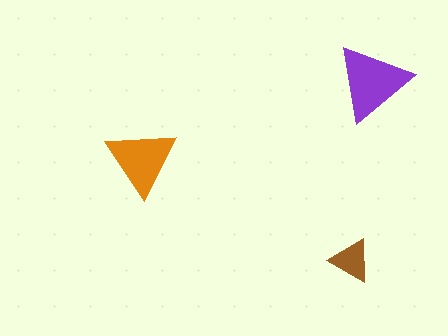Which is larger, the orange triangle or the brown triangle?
The orange one.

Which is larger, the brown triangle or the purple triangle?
The purple one.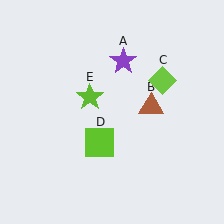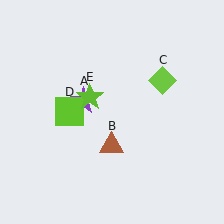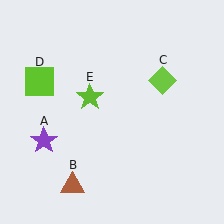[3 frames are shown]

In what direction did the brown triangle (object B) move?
The brown triangle (object B) moved down and to the left.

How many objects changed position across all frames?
3 objects changed position: purple star (object A), brown triangle (object B), lime square (object D).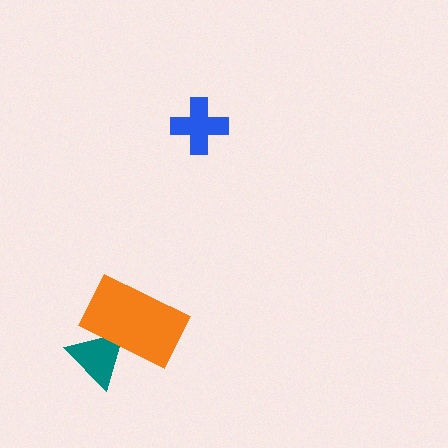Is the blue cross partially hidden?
No, no other shape covers it.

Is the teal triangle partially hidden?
Yes, it is partially covered by another shape.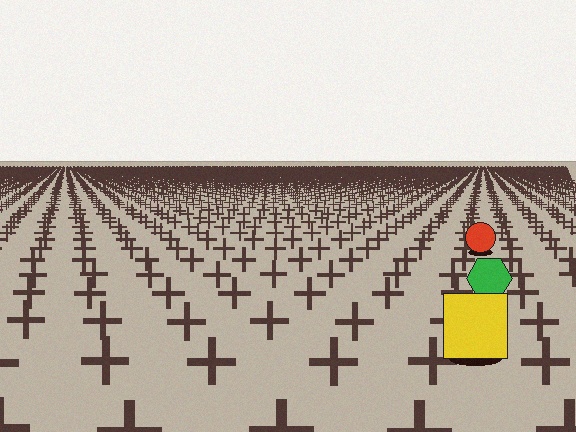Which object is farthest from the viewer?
The red circle is farthest from the viewer. It appears smaller and the ground texture around it is denser.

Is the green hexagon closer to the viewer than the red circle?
Yes. The green hexagon is closer — you can tell from the texture gradient: the ground texture is coarser near it.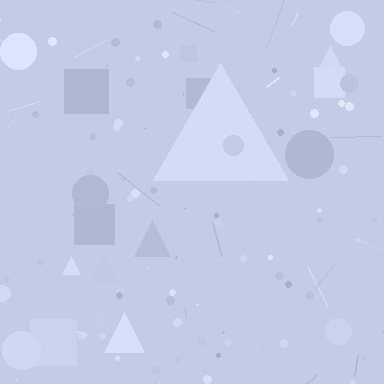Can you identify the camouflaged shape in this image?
The camouflaged shape is a triangle.